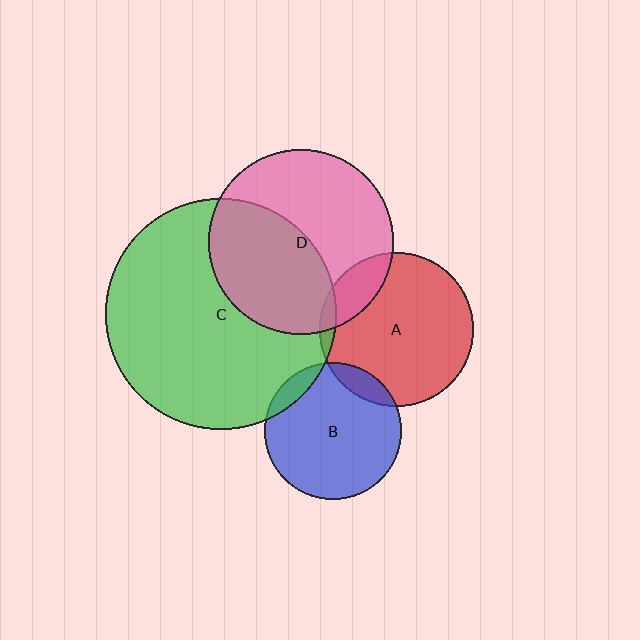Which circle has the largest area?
Circle C (green).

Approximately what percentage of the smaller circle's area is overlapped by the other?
Approximately 45%.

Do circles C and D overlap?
Yes.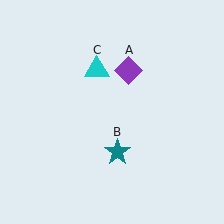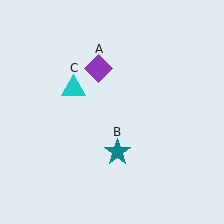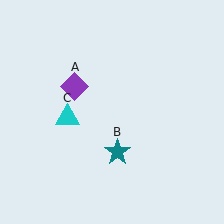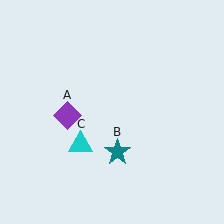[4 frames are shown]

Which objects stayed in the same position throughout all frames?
Teal star (object B) remained stationary.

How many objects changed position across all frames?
2 objects changed position: purple diamond (object A), cyan triangle (object C).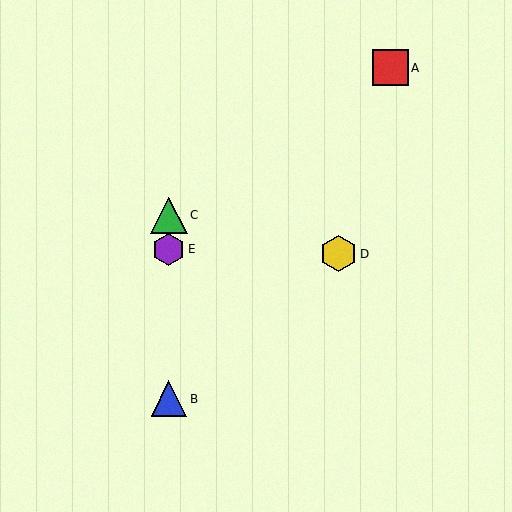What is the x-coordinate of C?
Object C is at x≈169.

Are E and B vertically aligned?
Yes, both are at x≈169.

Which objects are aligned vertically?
Objects B, C, E are aligned vertically.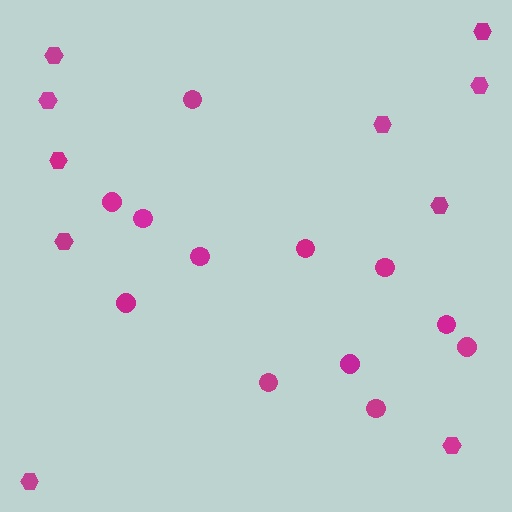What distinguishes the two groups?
There are 2 groups: one group of circles (12) and one group of hexagons (10).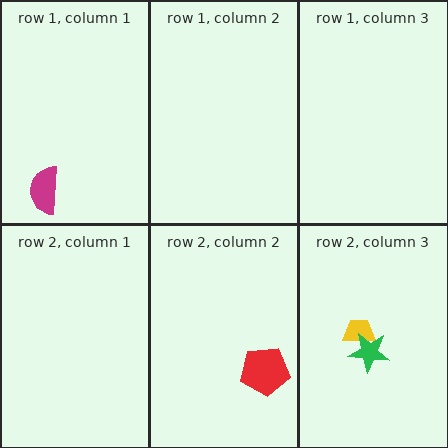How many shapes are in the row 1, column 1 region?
1.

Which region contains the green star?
The row 2, column 3 region.